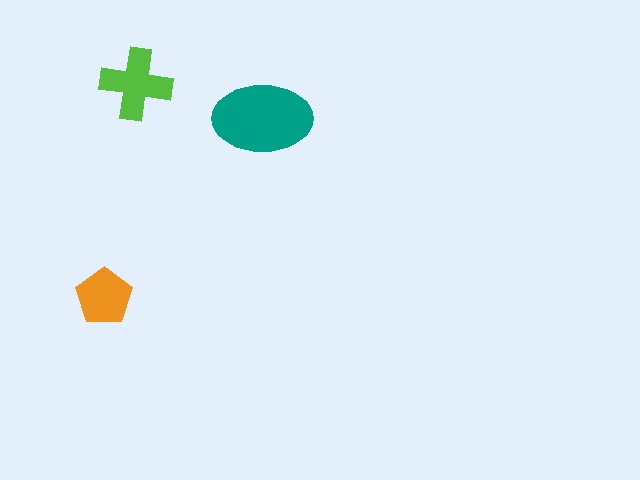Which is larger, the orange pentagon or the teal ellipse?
The teal ellipse.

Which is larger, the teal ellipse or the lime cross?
The teal ellipse.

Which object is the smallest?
The orange pentagon.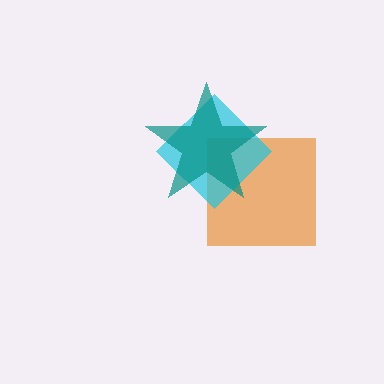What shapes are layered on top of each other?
The layered shapes are: an orange square, a cyan diamond, a teal star.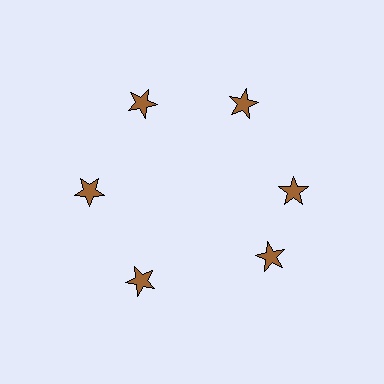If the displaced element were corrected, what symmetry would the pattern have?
It would have 6-fold rotational symmetry — the pattern would map onto itself every 60 degrees.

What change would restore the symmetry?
The symmetry would be restored by rotating it back into even spacing with its neighbors so that all 6 stars sit at equal angles and equal distance from the center.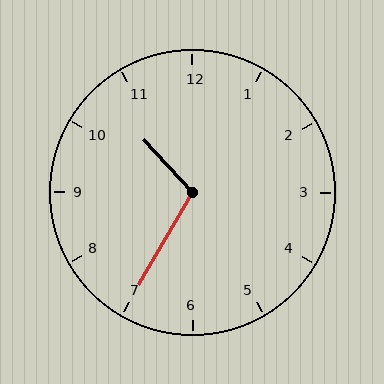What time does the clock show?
10:35.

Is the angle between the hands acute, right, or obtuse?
It is obtuse.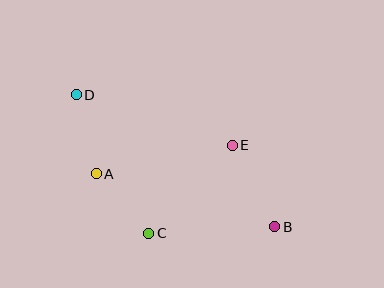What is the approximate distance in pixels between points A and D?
The distance between A and D is approximately 81 pixels.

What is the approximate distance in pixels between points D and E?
The distance between D and E is approximately 164 pixels.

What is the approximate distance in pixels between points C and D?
The distance between C and D is approximately 156 pixels.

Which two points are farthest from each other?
Points B and D are farthest from each other.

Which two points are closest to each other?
Points A and C are closest to each other.